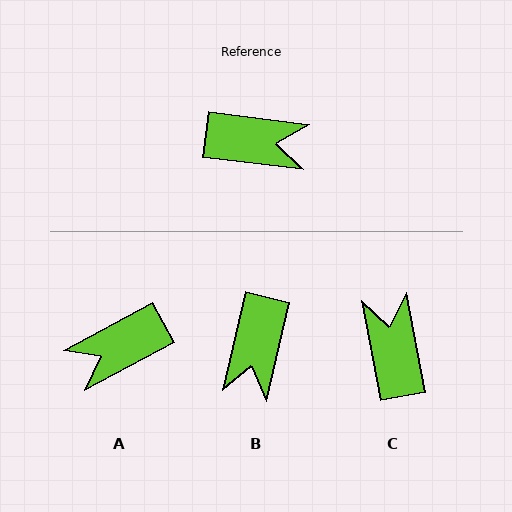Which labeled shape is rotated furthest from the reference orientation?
A, about 144 degrees away.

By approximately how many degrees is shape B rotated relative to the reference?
Approximately 96 degrees clockwise.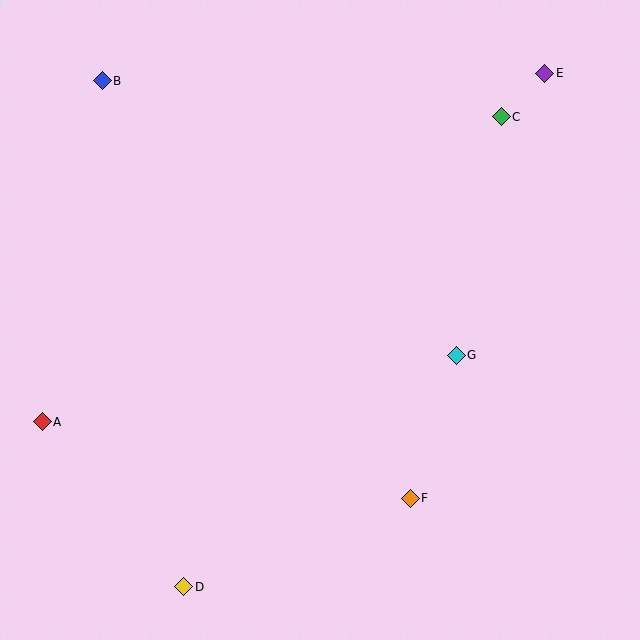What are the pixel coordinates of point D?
Point D is at (184, 587).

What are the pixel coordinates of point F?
Point F is at (410, 498).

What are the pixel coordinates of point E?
Point E is at (545, 73).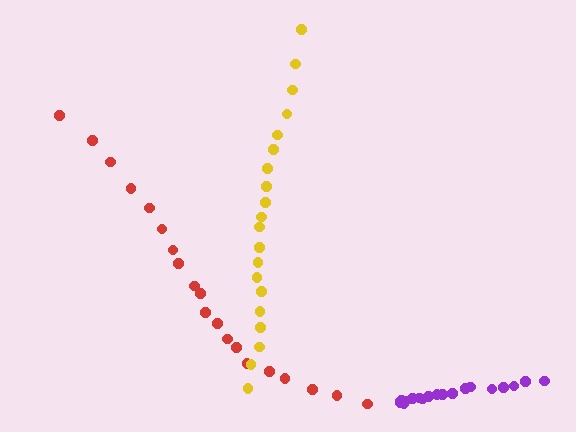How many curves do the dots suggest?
There are 3 distinct paths.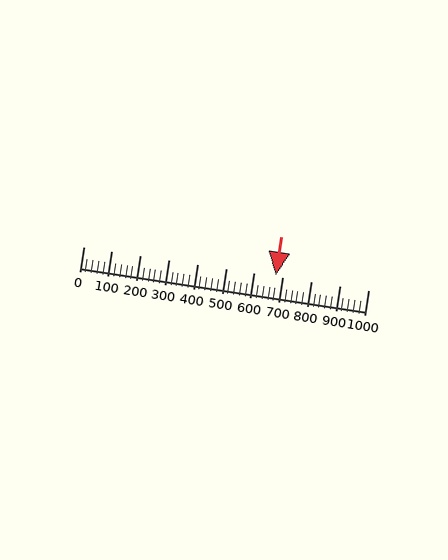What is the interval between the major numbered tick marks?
The major tick marks are spaced 100 units apart.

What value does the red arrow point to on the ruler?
The red arrow points to approximately 676.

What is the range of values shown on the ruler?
The ruler shows values from 0 to 1000.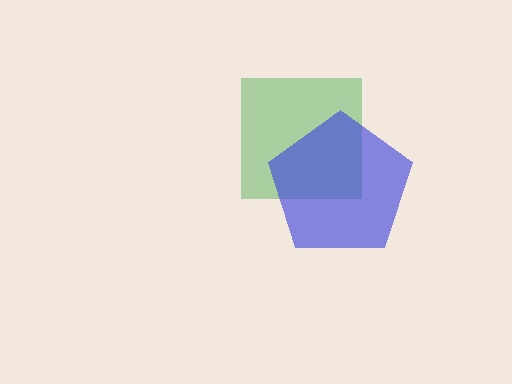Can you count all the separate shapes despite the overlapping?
Yes, there are 2 separate shapes.